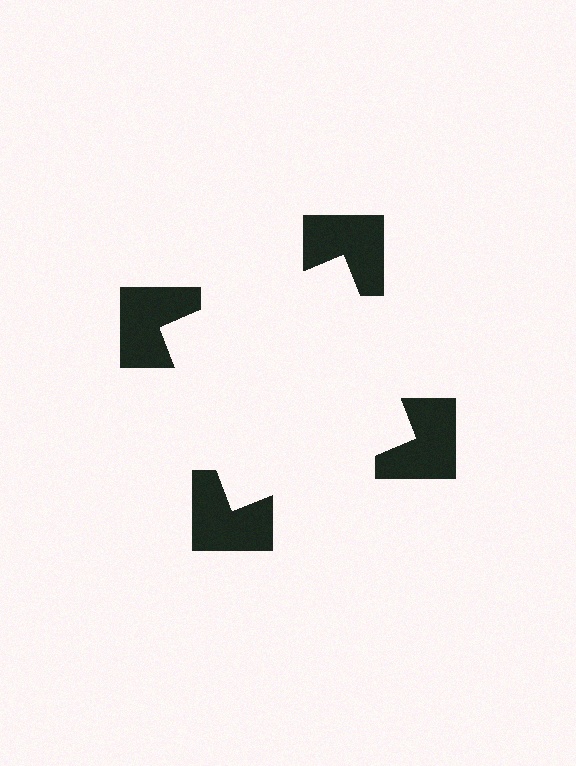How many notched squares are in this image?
There are 4 — one at each vertex of the illusory square.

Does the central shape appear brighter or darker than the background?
It typically appears slightly brighter than the background, even though no actual brightness change is drawn.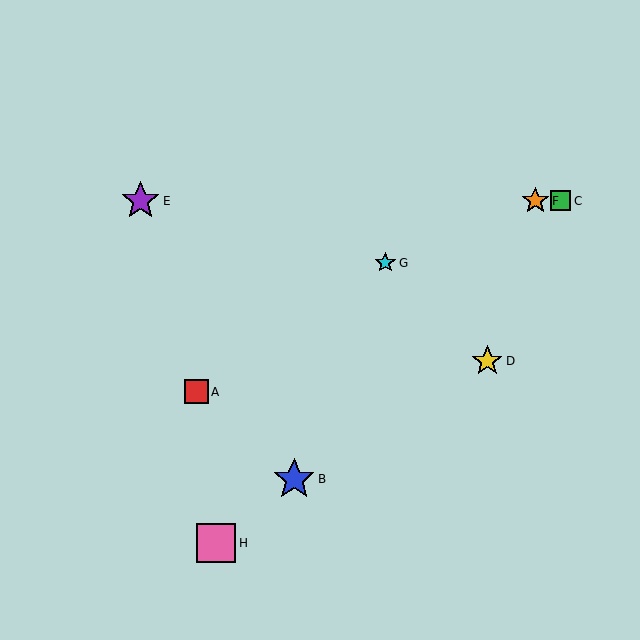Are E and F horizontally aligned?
Yes, both are at y≈201.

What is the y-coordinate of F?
Object F is at y≈201.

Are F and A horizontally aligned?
No, F is at y≈201 and A is at y≈392.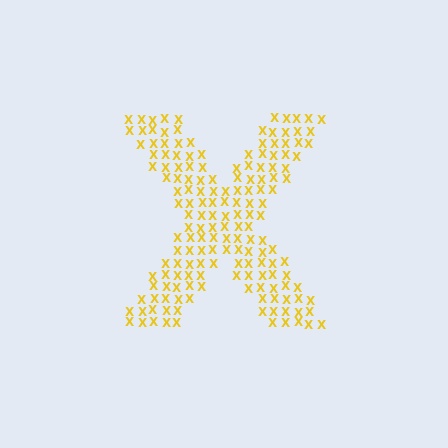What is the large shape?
The large shape is the letter X.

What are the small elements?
The small elements are letter X's.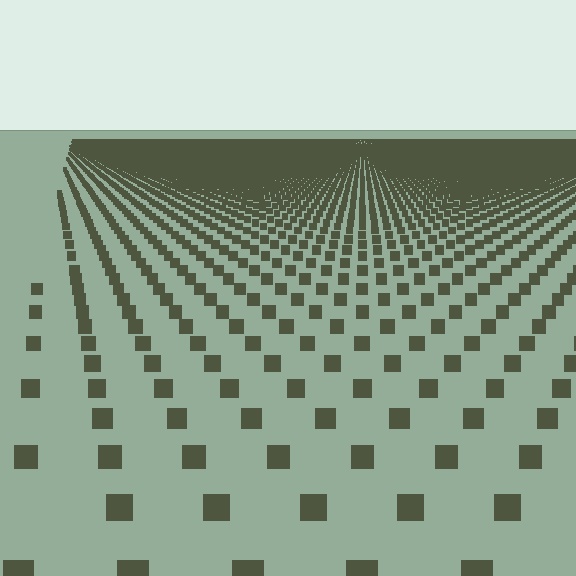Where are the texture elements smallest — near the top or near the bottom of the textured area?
Near the top.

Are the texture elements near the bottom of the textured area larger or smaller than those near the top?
Larger. Near the bottom, elements are closer to the viewer and appear at a bigger on-screen size.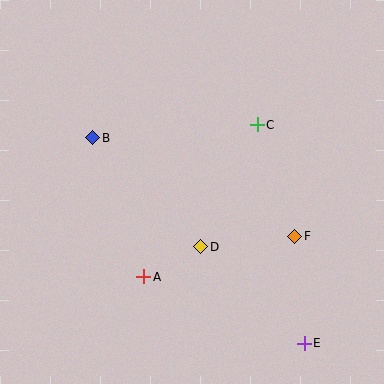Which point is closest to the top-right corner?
Point C is closest to the top-right corner.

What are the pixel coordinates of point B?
Point B is at (93, 138).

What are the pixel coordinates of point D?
Point D is at (201, 247).